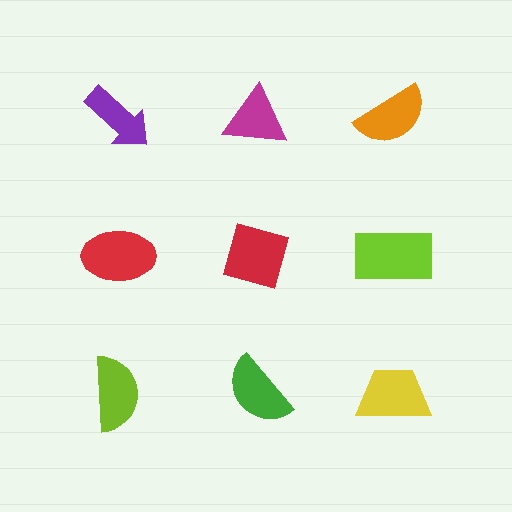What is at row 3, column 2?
A green semicircle.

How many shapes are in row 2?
3 shapes.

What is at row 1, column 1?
A purple arrow.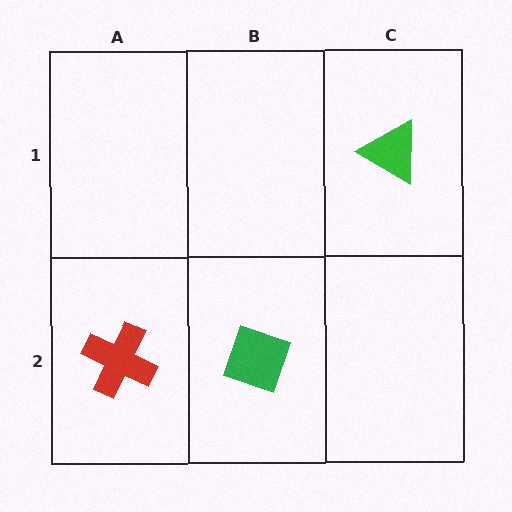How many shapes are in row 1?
1 shape.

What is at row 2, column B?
A green diamond.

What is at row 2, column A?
A red cross.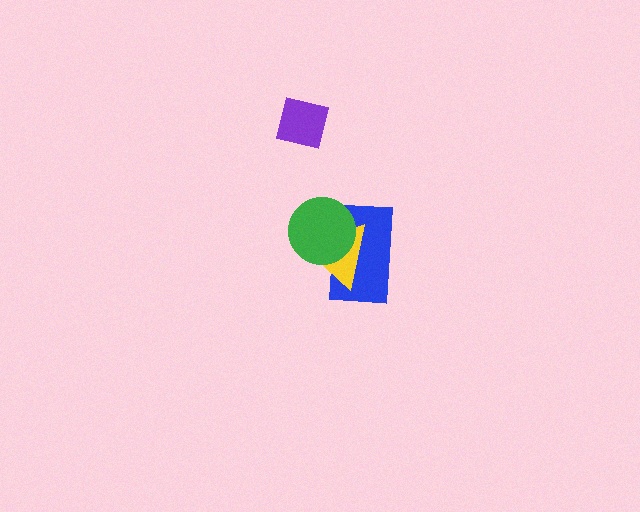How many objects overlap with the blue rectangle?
2 objects overlap with the blue rectangle.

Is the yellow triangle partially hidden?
Yes, it is partially covered by another shape.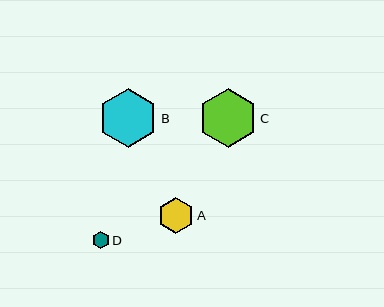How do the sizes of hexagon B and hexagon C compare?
Hexagon B and hexagon C are approximately the same size.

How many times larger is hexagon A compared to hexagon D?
Hexagon A is approximately 2.2 times the size of hexagon D.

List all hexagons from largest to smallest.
From largest to smallest: B, C, A, D.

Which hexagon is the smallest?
Hexagon D is the smallest with a size of approximately 17 pixels.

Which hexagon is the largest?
Hexagon B is the largest with a size of approximately 59 pixels.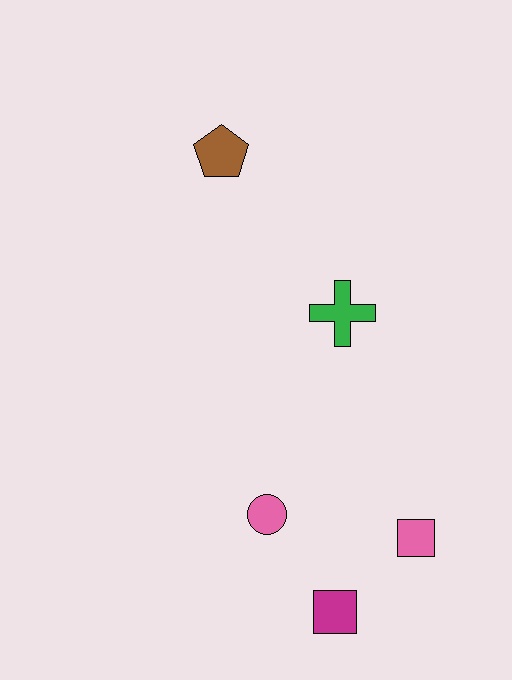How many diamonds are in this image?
There are no diamonds.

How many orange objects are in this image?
There are no orange objects.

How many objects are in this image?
There are 5 objects.